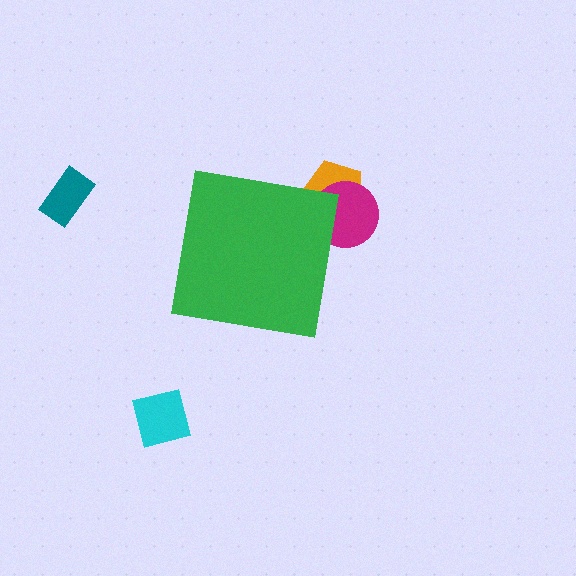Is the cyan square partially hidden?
No, the cyan square is fully visible.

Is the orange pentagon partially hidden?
Yes, the orange pentagon is partially hidden behind the green square.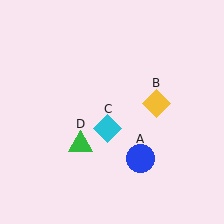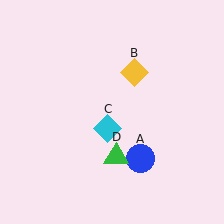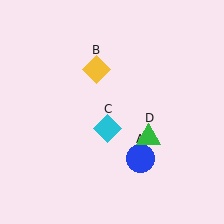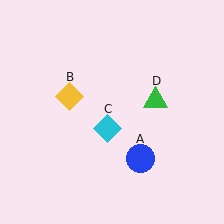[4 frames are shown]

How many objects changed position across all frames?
2 objects changed position: yellow diamond (object B), green triangle (object D).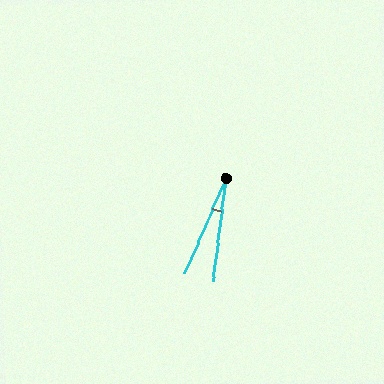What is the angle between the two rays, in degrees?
Approximately 16 degrees.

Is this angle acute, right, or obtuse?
It is acute.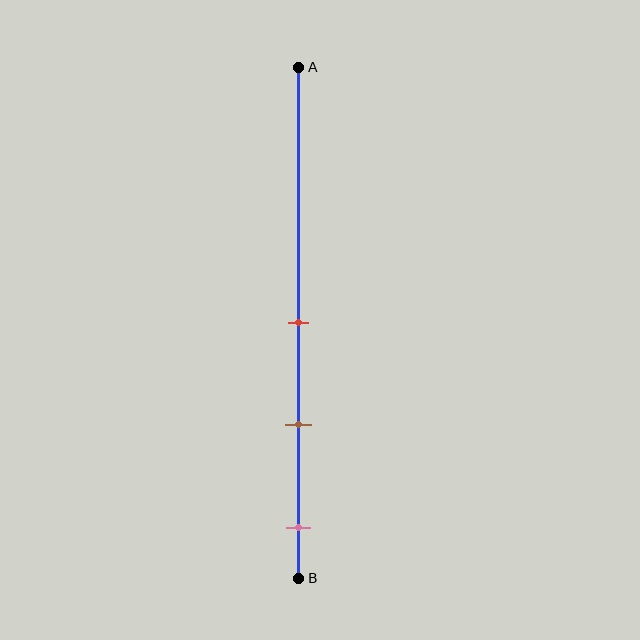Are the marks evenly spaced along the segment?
Yes, the marks are approximately evenly spaced.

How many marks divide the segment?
There are 3 marks dividing the segment.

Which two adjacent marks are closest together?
The red and brown marks are the closest adjacent pair.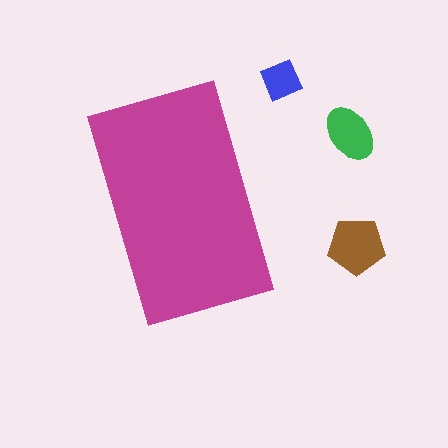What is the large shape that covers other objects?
A magenta rectangle.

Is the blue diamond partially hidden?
No, the blue diamond is fully visible.